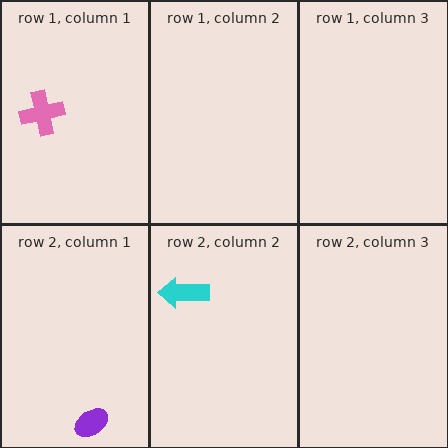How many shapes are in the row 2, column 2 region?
1.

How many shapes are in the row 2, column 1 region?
1.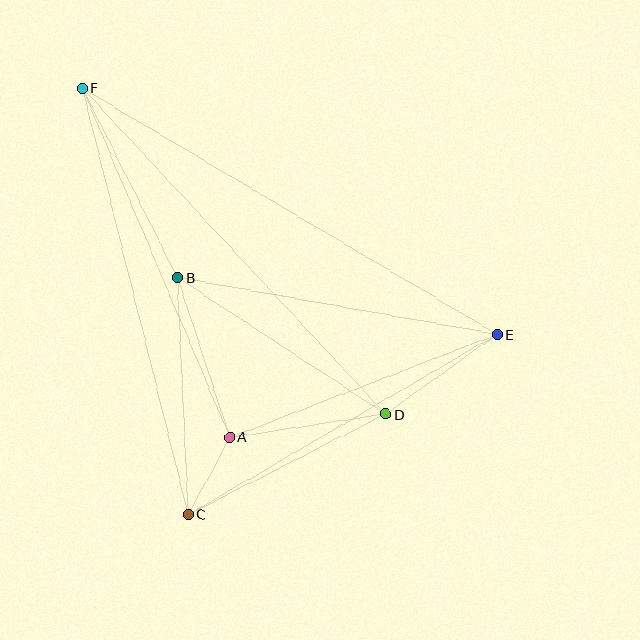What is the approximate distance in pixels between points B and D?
The distance between B and D is approximately 249 pixels.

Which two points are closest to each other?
Points A and C are closest to each other.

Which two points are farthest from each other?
Points E and F are farthest from each other.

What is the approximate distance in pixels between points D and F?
The distance between D and F is approximately 446 pixels.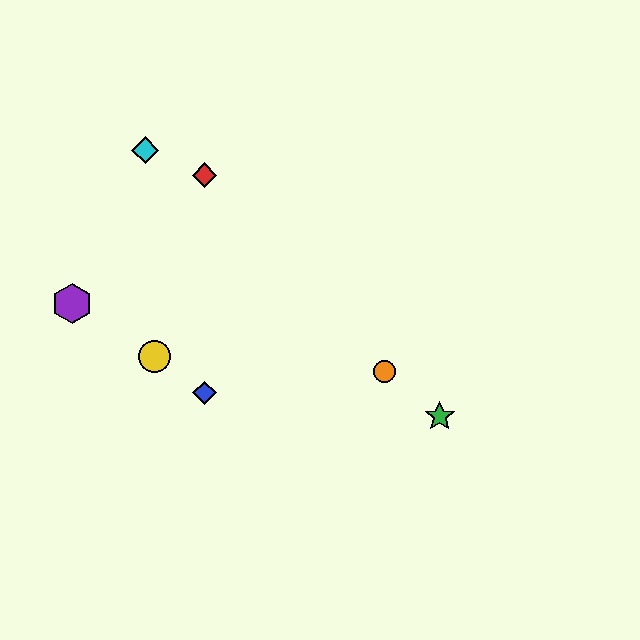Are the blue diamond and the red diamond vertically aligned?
Yes, both are at x≈205.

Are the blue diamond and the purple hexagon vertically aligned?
No, the blue diamond is at x≈205 and the purple hexagon is at x≈72.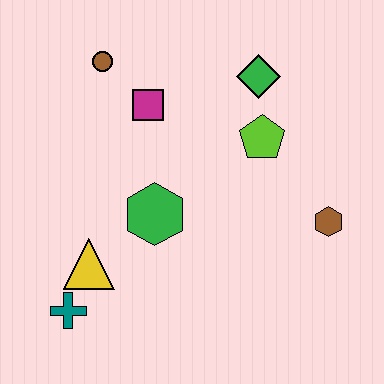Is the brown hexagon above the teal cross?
Yes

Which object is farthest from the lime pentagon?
The teal cross is farthest from the lime pentagon.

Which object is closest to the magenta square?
The brown circle is closest to the magenta square.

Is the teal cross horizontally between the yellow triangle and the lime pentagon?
No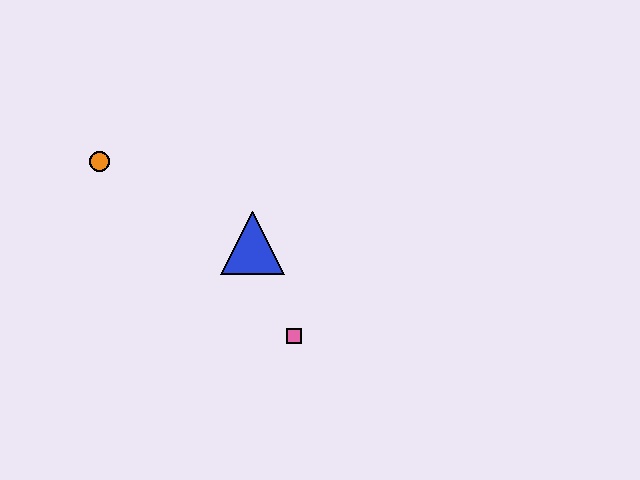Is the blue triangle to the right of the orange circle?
Yes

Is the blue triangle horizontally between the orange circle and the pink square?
Yes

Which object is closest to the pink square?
The blue triangle is closest to the pink square.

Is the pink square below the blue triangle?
Yes